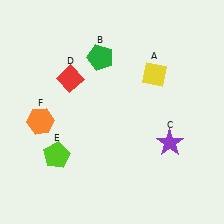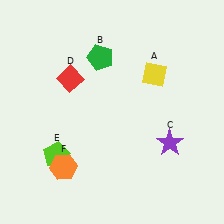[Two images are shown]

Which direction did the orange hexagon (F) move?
The orange hexagon (F) moved down.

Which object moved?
The orange hexagon (F) moved down.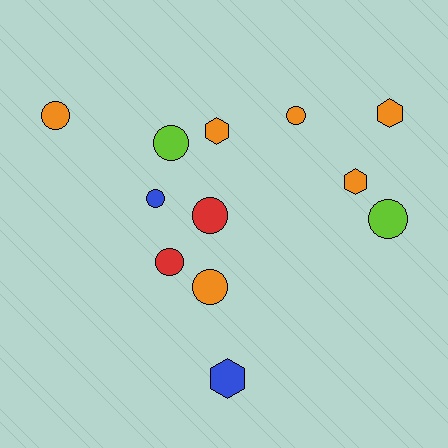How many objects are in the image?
There are 12 objects.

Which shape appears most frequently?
Circle, with 8 objects.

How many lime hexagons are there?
There are no lime hexagons.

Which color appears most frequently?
Orange, with 6 objects.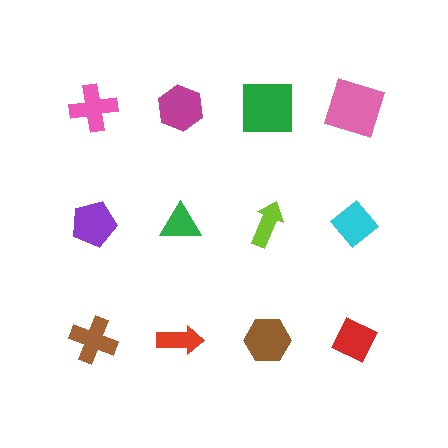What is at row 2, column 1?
A purple pentagon.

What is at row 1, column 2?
A magenta hexagon.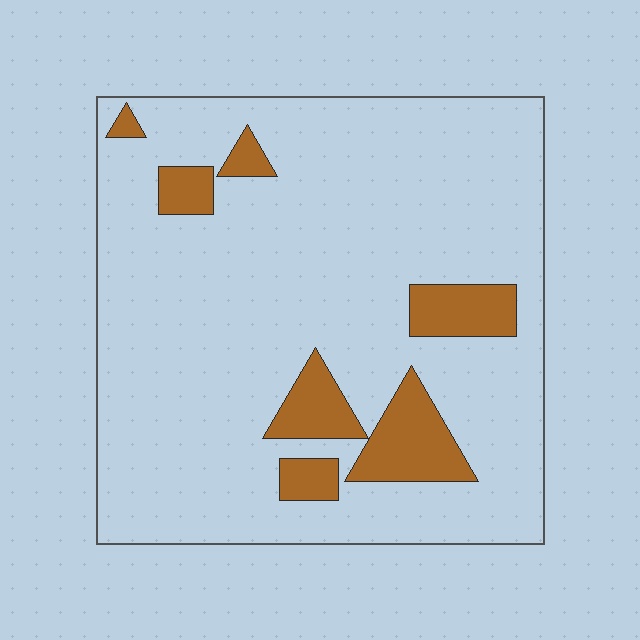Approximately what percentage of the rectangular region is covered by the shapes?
Approximately 15%.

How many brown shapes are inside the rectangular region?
7.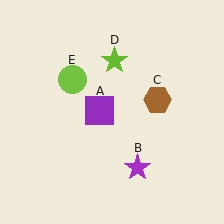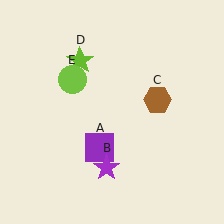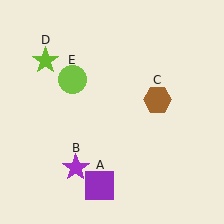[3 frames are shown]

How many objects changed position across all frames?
3 objects changed position: purple square (object A), purple star (object B), lime star (object D).